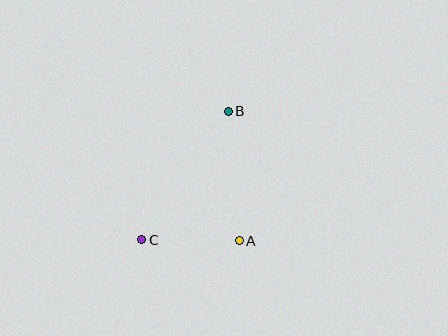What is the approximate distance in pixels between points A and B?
The distance between A and B is approximately 130 pixels.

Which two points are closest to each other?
Points A and C are closest to each other.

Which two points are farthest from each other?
Points B and C are farthest from each other.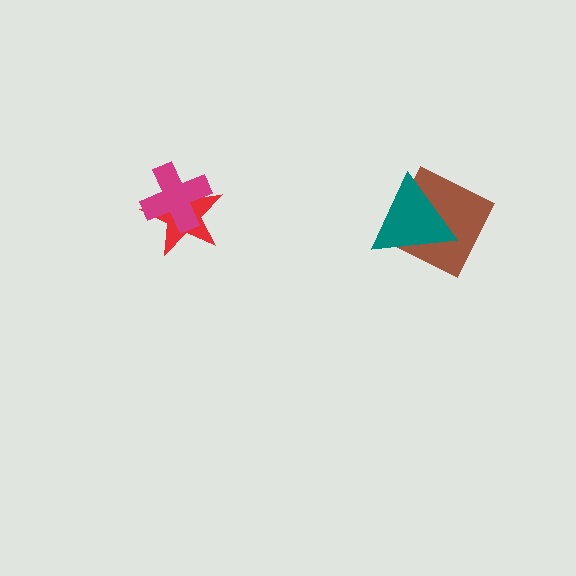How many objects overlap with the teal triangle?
1 object overlaps with the teal triangle.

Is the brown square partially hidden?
Yes, it is partially covered by another shape.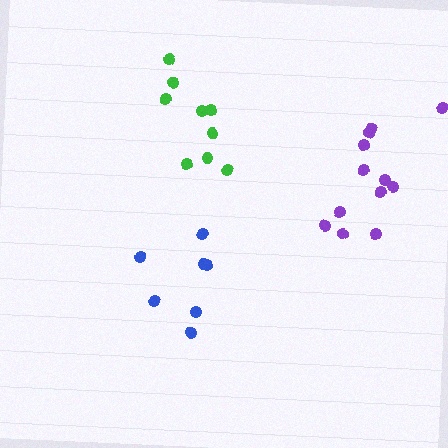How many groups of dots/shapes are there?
There are 3 groups.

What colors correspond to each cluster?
The clusters are colored: purple, blue, green.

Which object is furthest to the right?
The purple cluster is rightmost.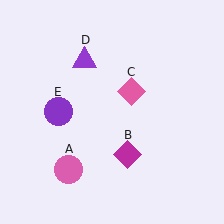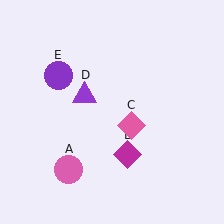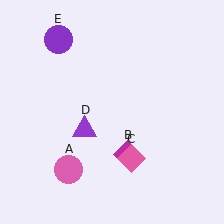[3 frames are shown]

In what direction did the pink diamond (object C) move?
The pink diamond (object C) moved down.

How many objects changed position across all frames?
3 objects changed position: pink diamond (object C), purple triangle (object D), purple circle (object E).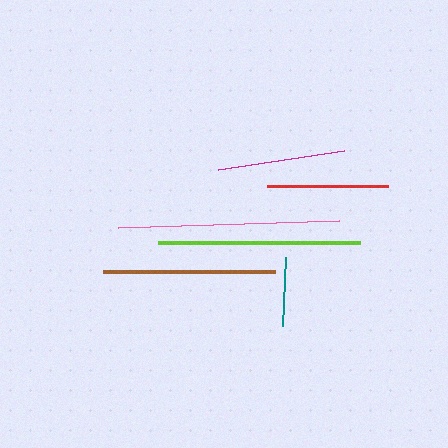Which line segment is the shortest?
The teal line is the shortest at approximately 69 pixels.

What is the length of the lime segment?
The lime segment is approximately 202 pixels long.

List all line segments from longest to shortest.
From longest to shortest: pink, lime, brown, magenta, red, teal.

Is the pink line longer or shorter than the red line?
The pink line is longer than the red line.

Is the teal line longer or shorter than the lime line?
The lime line is longer than the teal line.